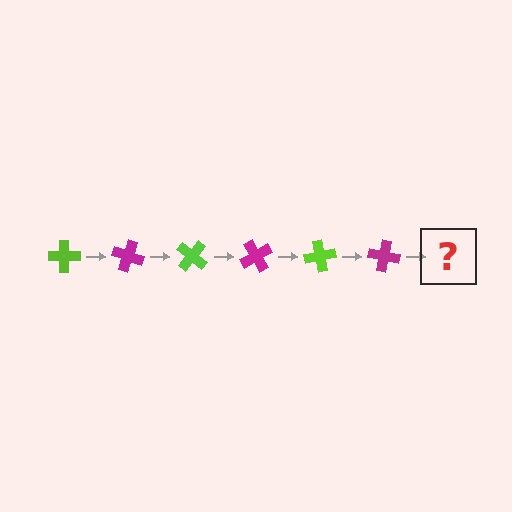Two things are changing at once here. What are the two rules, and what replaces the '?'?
The two rules are that it rotates 20 degrees each step and the color cycles through lime and magenta. The '?' should be a lime cross, rotated 120 degrees from the start.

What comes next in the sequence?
The next element should be a lime cross, rotated 120 degrees from the start.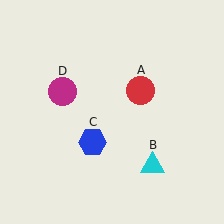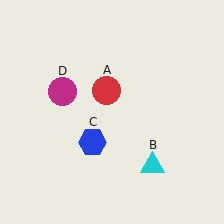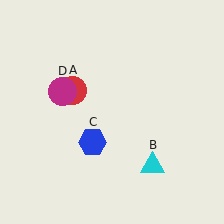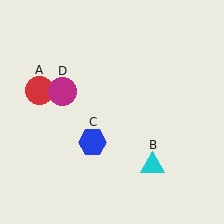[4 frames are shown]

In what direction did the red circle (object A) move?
The red circle (object A) moved left.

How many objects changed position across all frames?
1 object changed position: red circle (object A).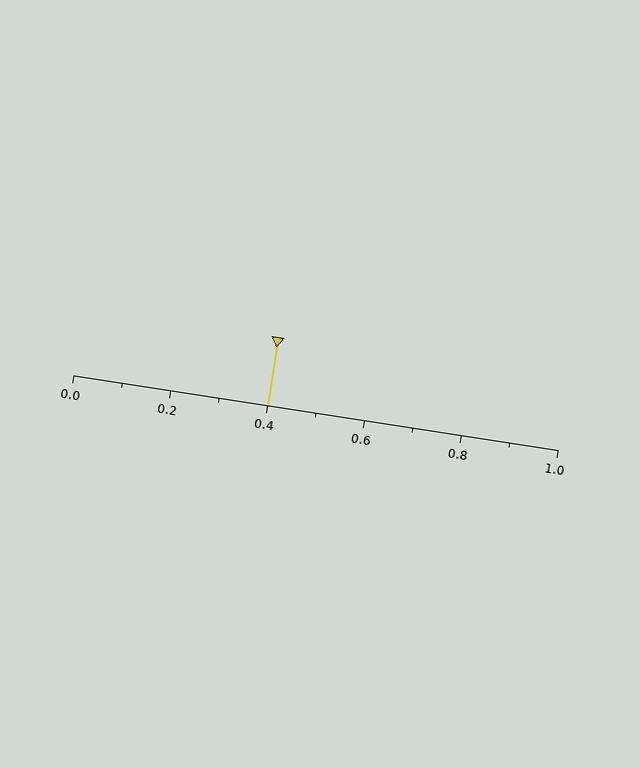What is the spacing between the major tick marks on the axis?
The major ticks are spaced 0.2 apart.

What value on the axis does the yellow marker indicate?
The marker indicates approximately 0.4.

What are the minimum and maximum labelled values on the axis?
The axis runs from 0.0 to 1.0.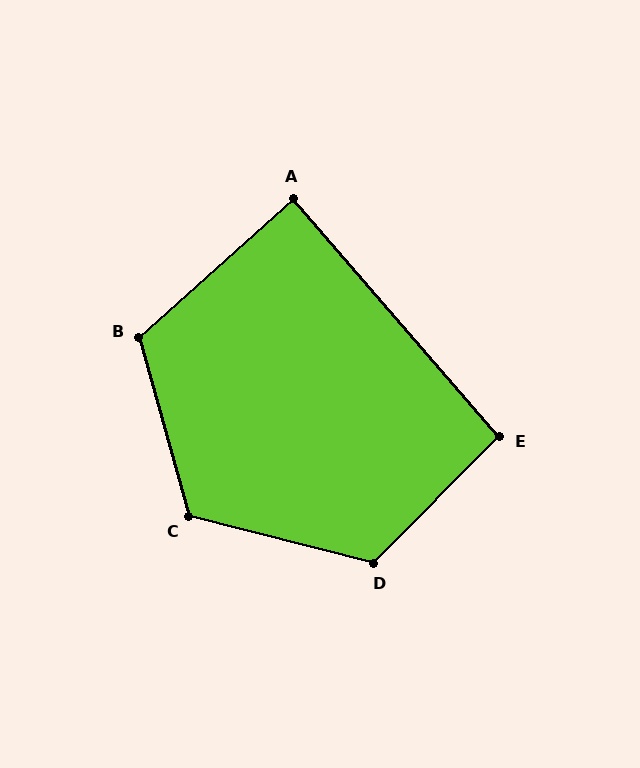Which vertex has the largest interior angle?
D, at approximately 121 degrees.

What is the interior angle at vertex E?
Approximately 94 degrees (approximately right).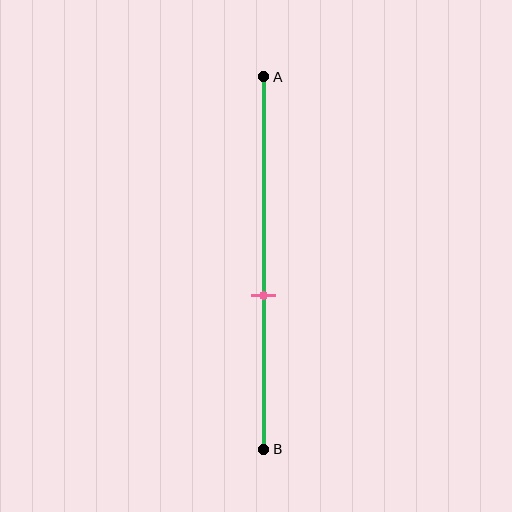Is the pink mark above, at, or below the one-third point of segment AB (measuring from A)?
The pink mark is below the one-third point of segment AB.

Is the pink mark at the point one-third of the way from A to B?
No, the mark is at about 60% from A, not at the 33% one-third point.